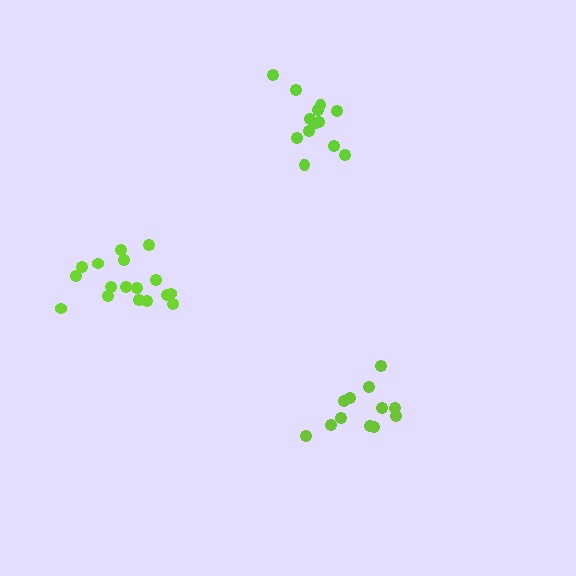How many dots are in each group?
Group 1: 17 dots, Group 2: 12 dots, Group 3: 13 dots (42 total).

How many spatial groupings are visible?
There are 3 spatial groupings.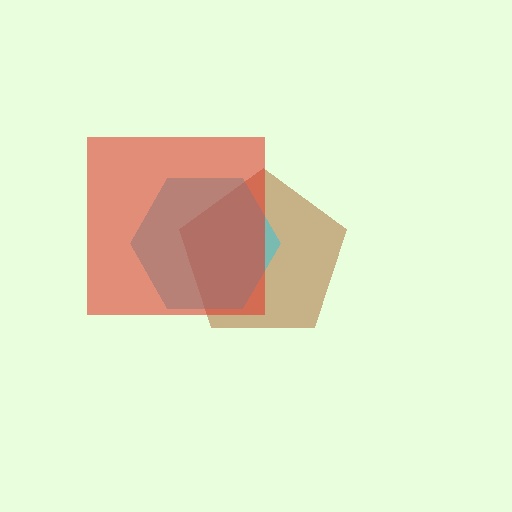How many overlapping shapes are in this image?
There are 3 overlapping shapes in the image.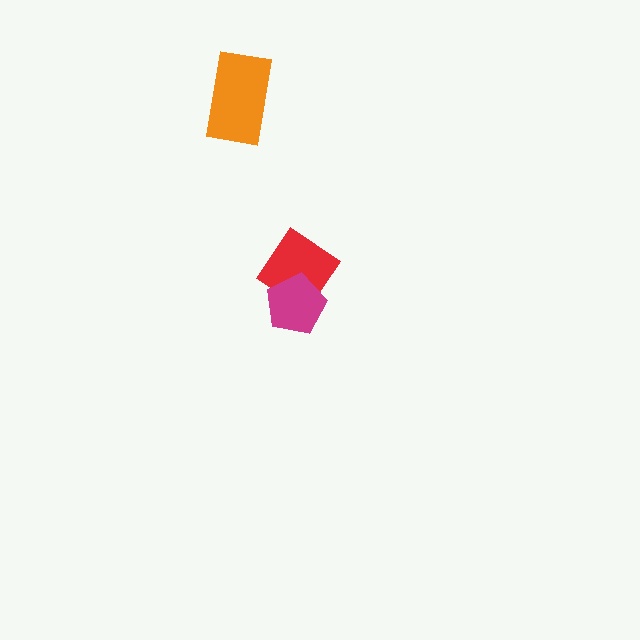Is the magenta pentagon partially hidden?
No, no other shape covers it.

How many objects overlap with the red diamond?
1 object overlaps with the red diamond.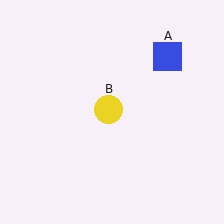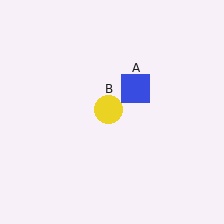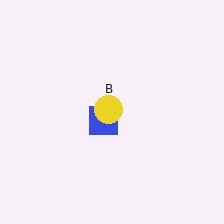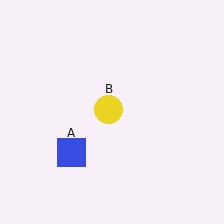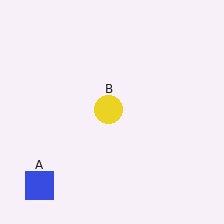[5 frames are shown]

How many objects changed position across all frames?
1 object changed position: blue square (object A).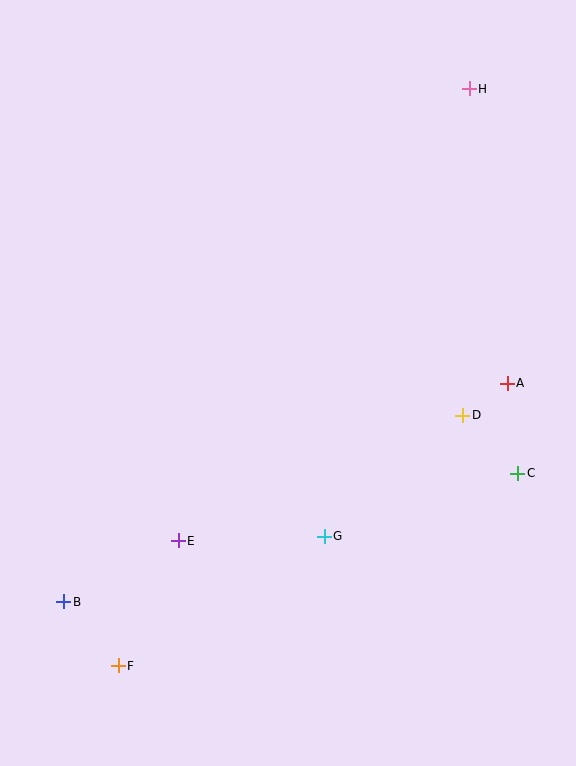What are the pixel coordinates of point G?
Point G is at (324, 536).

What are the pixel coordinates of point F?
Point F is at (118, 666).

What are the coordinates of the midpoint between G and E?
The midpoint between G and E is at (251, 538).